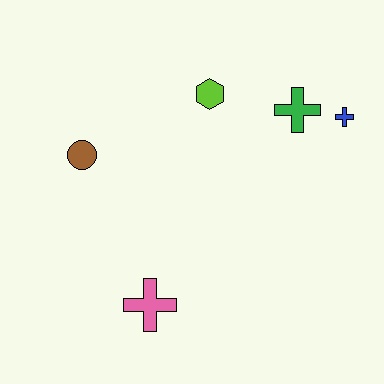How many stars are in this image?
There are no stars.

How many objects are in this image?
There are 5 objects.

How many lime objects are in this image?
There is 1 lime object.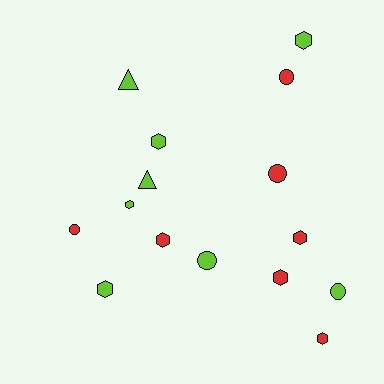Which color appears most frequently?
Lime, with 8 objects.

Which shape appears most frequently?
Hexagon, with 8 objects.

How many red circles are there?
There are 3 red circles.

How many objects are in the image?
There are 15 objects.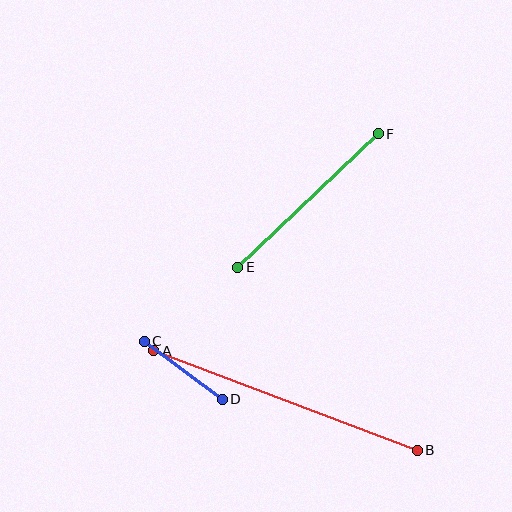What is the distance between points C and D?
The distance is approximately 97 pixels.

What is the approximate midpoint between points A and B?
The midpoint is at approximately (286, 400) pixels.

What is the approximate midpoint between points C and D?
The midpoint is at approximately (183, 370) pixels.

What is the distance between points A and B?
The distance is approximately 282 pixels.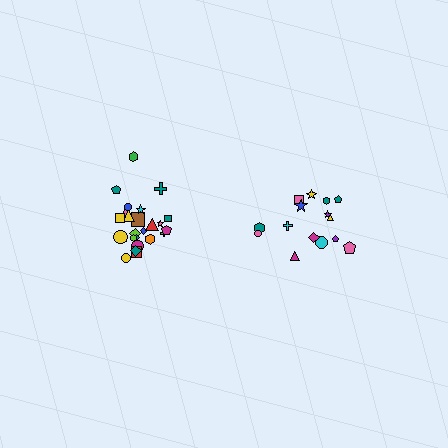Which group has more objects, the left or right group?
The left group.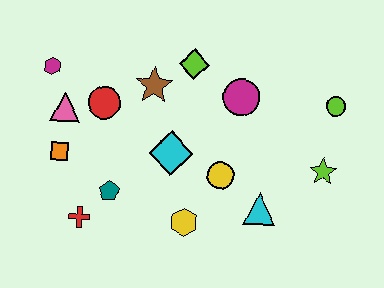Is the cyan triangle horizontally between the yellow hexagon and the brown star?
No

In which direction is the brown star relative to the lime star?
The brown star is to the left of the lime star.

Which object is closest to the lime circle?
The lime star is closest to the lime circle.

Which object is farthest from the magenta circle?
The red cross is farthest from the magenta circle.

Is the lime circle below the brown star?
Yes